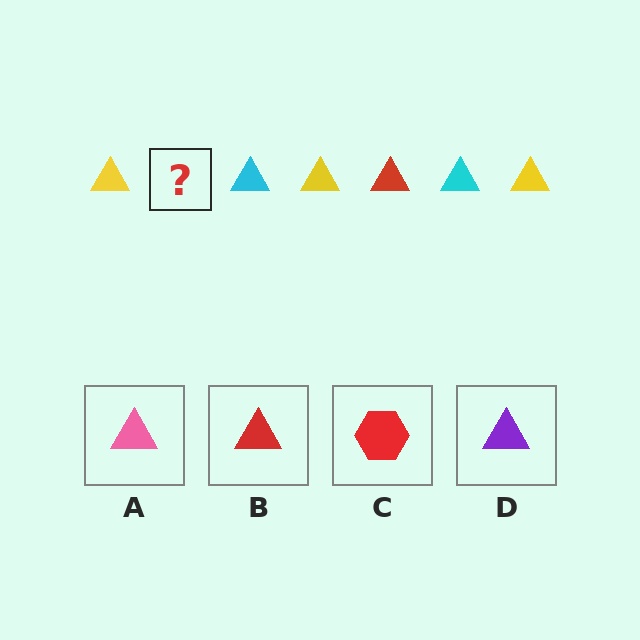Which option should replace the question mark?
Option B.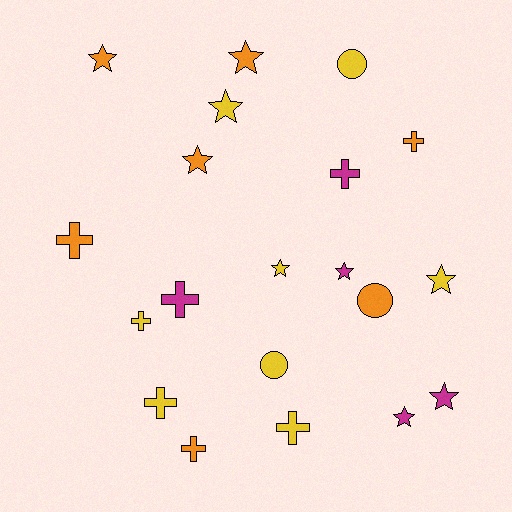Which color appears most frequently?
Yellow, with 8 objects.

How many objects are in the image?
There are 20 objects.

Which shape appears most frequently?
Star, with 9 objects.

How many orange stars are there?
There are 3 orange stars.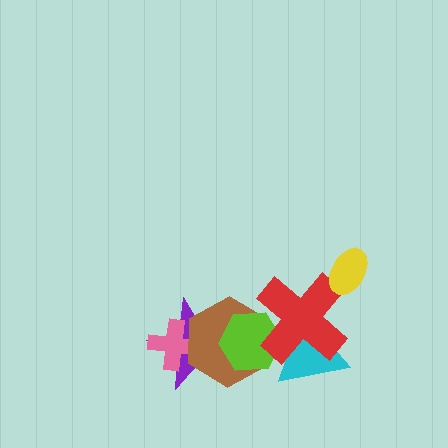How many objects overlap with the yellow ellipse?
0 objects overlap with the yellow ellipse.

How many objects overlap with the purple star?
3 objects overlap with the purple star.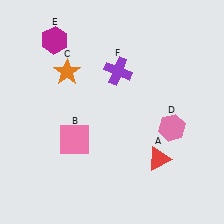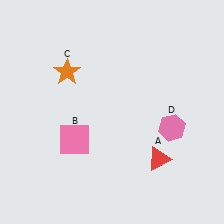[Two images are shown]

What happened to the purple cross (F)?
The purple cross (F) was removed in Image 2. It was in the top-right area of Image 1.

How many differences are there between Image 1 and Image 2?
There are 2 differences between the two images.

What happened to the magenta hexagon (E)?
The magenta hexagon (E) was removed in Image 2. It was in the top-left area of Image 1.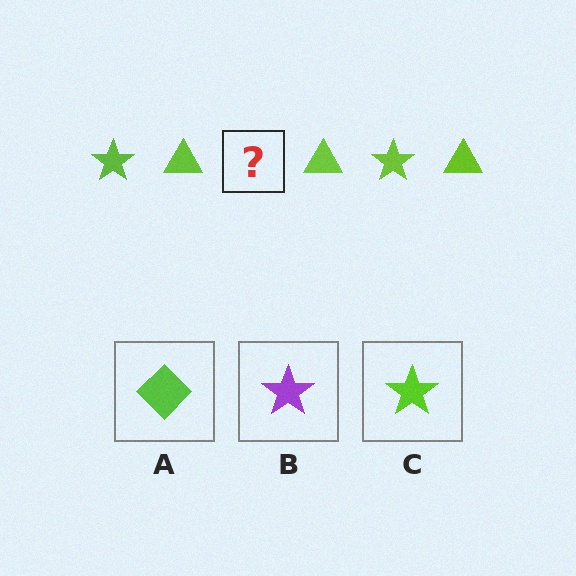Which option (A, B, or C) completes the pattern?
C.